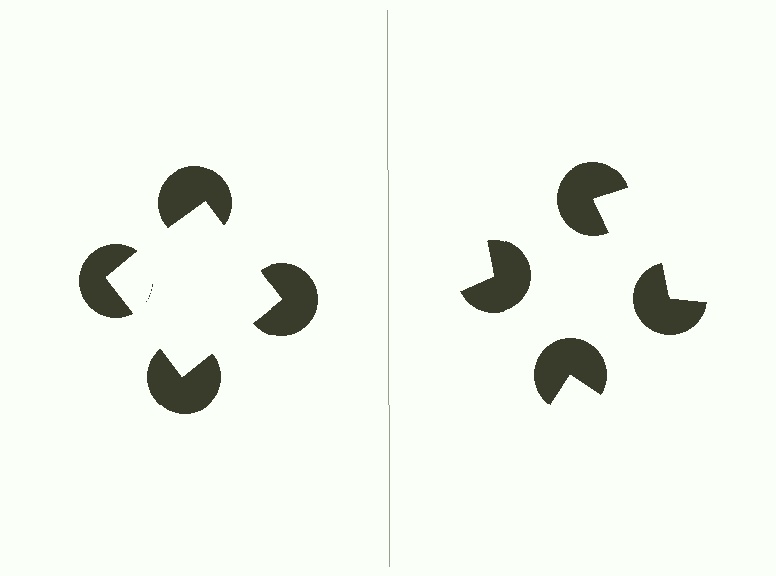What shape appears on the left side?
An illusory square.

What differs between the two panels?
The pac-man discs are positioned identically on both sides; only the wedge orientations differ. On the left they align to a square; on the right they are misaligned.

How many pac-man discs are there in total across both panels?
8 — 4 on each side.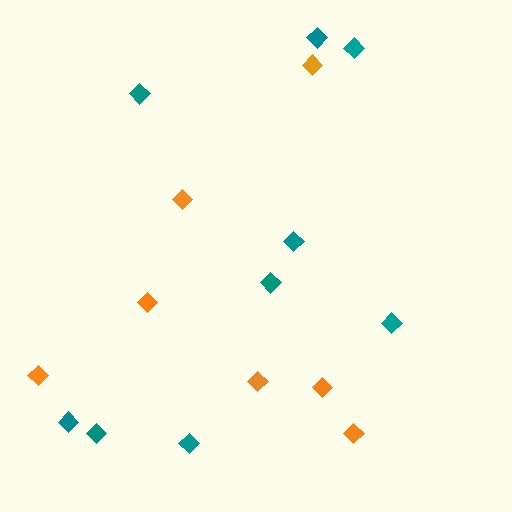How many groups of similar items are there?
There are 2 groups: one group of teal diamonds (9) and one group of orange diamonds (7).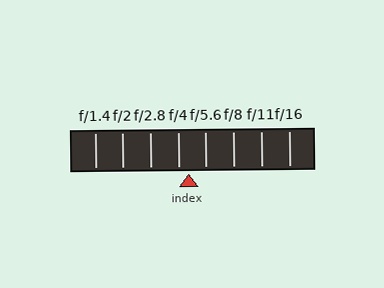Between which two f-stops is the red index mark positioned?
The index mark is between f/4 and f/5.6.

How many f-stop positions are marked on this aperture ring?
There are 8 f-stop positions marked.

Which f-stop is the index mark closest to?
The index mark is closest to f/4.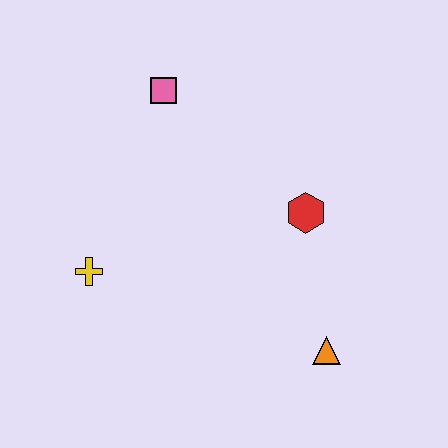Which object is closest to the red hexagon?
The orange triangle is closest to the red hexagon.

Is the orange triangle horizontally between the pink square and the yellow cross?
No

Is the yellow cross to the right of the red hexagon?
No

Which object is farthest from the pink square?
The orange triangle is farthest from the pink square.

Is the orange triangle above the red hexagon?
No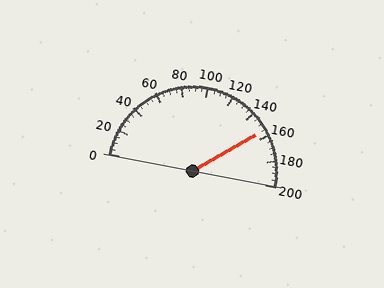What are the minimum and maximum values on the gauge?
The gauge ranges from 0 to 200.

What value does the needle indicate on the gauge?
The needle indicates approximately 155.